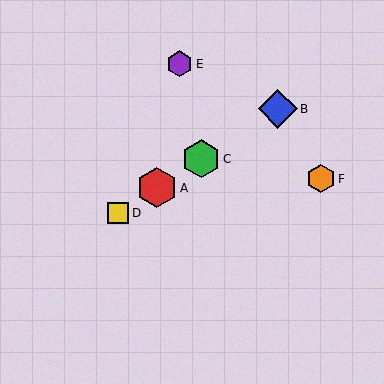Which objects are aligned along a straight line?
Objects A, B, C, D are aligned along a straight line.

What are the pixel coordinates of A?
Object A is at (157, 188).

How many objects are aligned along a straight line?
4 objects (A, B, C, D) are aligned along a straight line.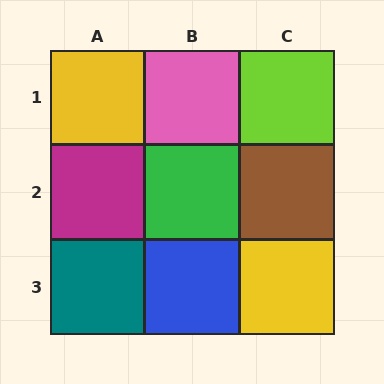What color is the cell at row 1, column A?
Yellow.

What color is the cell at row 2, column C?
Brown.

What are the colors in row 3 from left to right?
Teal, blue, yellow.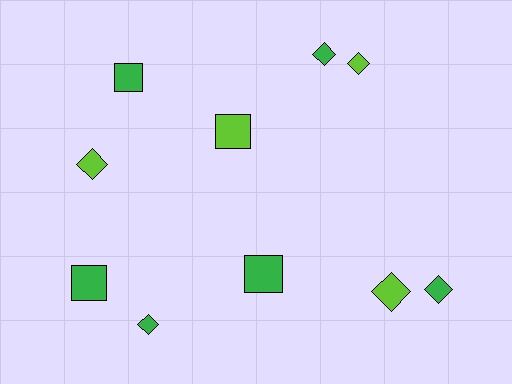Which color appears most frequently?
Green, with 6 objects.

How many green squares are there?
There are 3 green squares.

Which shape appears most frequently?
Diamond, with 6 objects.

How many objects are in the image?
There are 10 objects.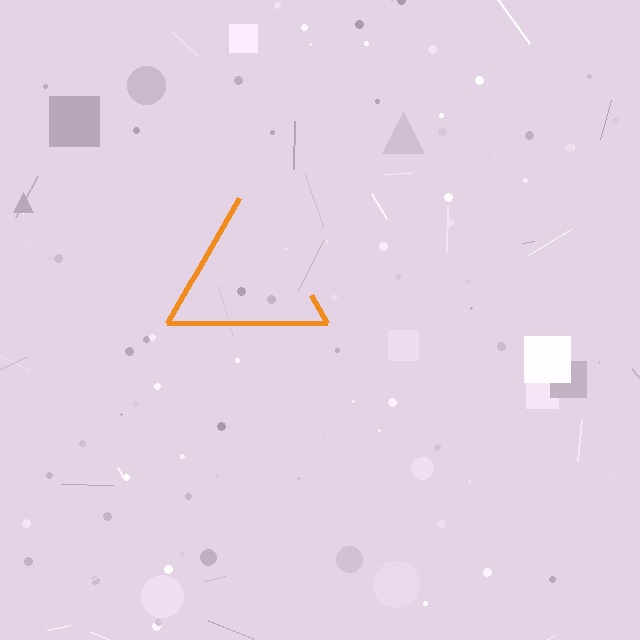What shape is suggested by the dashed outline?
The dashed outline suggests a triangle.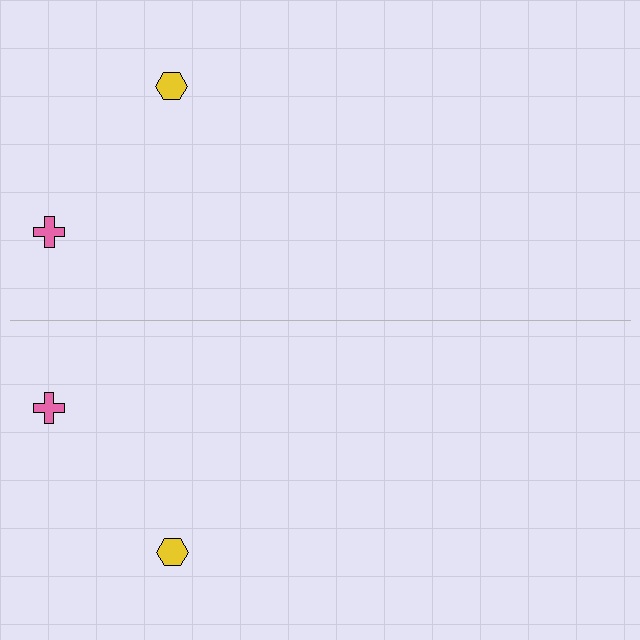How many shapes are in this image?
There are 4 shapes in this image.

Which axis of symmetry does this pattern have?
The pattern has a horizontal axis of symmetry running through the center of the image.